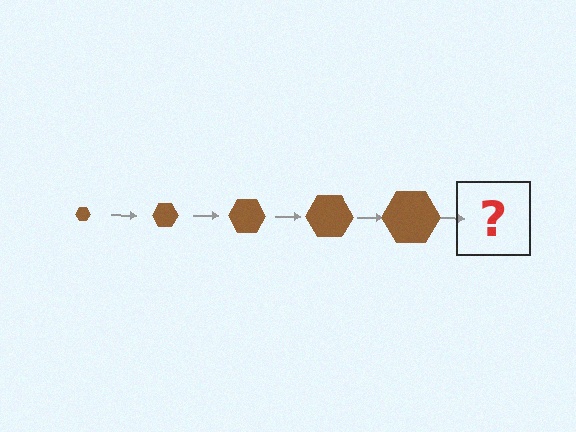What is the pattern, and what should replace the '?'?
The pattern is that the hexagon gets progressively larger each step. The '?' should be a brown hexagon, larger than the previous one.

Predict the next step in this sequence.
The next step is a brown hexagon, larger than the previous one.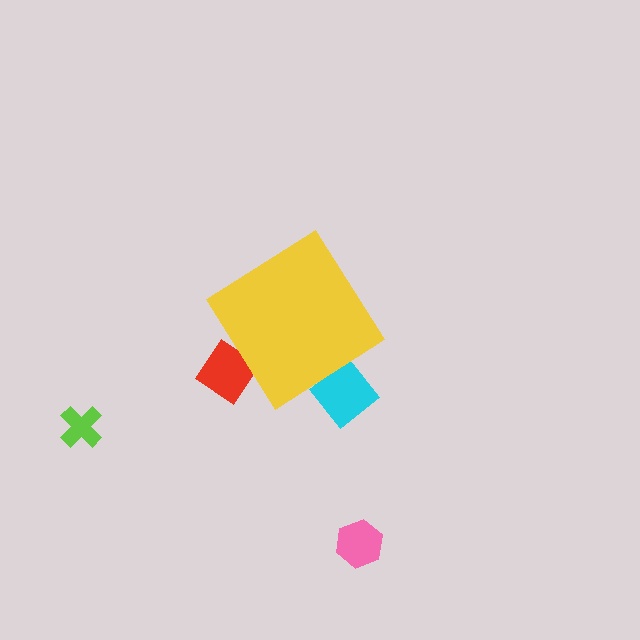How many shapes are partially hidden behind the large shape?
2 shapes are partially hidden.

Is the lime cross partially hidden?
No, the lime cross is fully visible.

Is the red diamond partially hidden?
Yes, the red diamond is partially hidden behind the yellow diamond.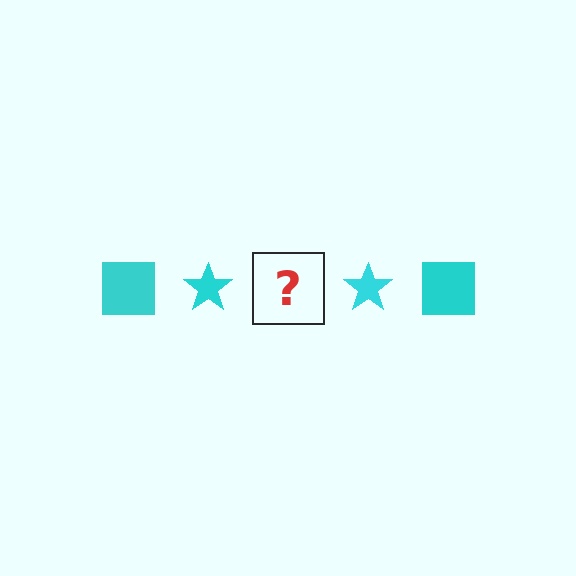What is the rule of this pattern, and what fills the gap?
The rule is that the pattern cycles through square, star shapes in cyan. The gap should be filled with a cyan square.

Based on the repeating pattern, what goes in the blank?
The blank should be a cyan square.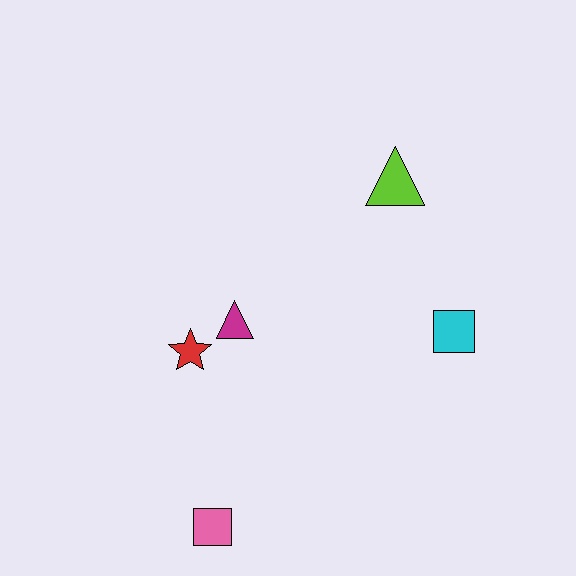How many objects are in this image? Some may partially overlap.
There are 5 objects.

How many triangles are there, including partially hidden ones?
There are 2 triangles.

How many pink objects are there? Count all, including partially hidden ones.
There is 1 pink object.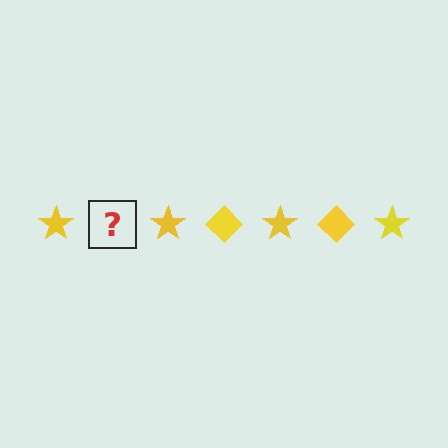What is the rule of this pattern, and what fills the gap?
The rule is that the pattern cycles through star, diamond shapes in yellow. The gap should be filled with a yellow diamond.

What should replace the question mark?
The question mark should be replaced with a yellow diamond.